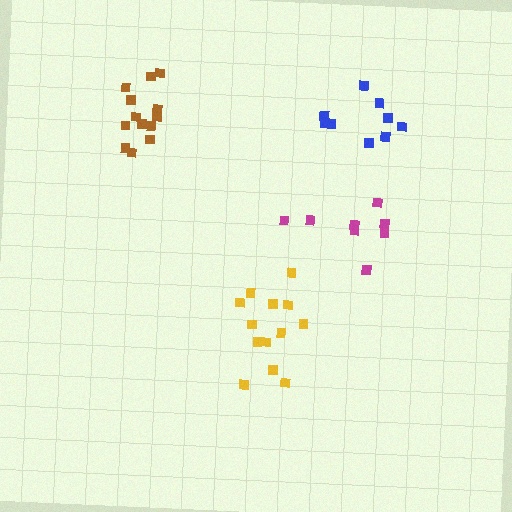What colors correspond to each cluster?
The clusters are colored: magenta, blue, yellow, brown.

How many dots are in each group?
Group 1: 8 dots, Group 2: 9 dots, Group 3: 13 dots, Group 4: 13 dots (43 total).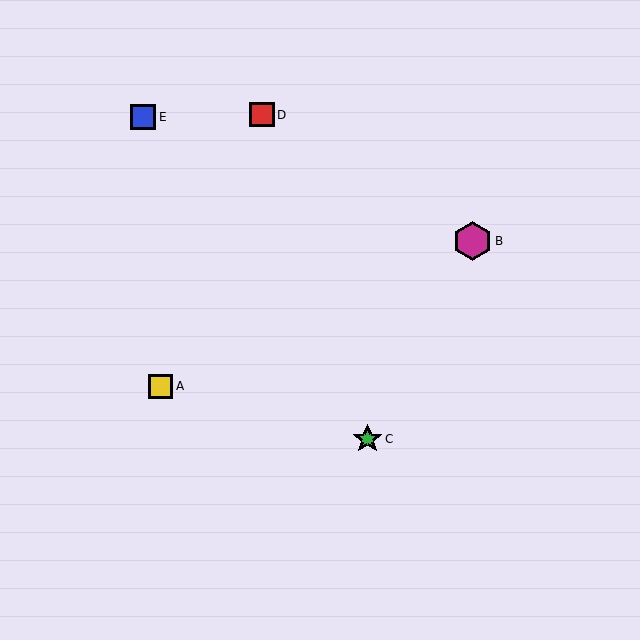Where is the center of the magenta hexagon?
The center of the magenta hexagon is at (472, 241).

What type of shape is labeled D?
Shape D is a red square.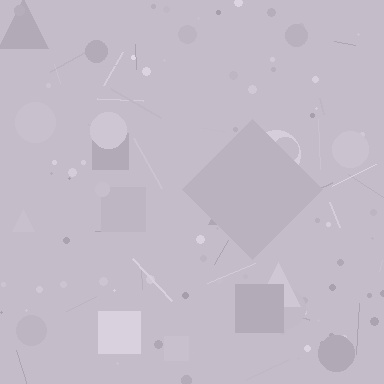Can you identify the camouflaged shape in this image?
The camouflaged shape is a diamond.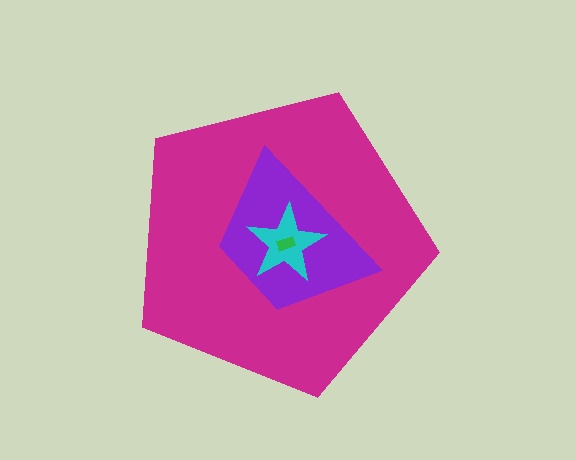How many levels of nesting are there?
4.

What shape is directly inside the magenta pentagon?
The purple trapezoid.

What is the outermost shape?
The magenta pentagon.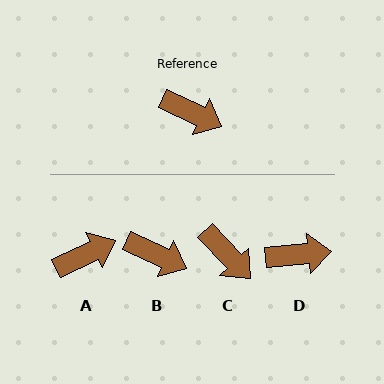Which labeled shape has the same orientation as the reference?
B.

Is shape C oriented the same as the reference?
No, it is off by about 22 degrees.